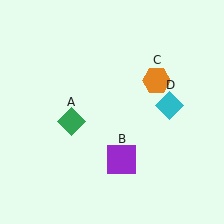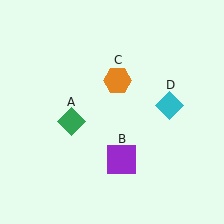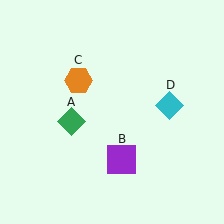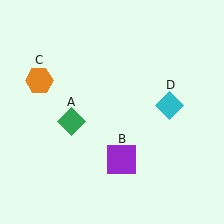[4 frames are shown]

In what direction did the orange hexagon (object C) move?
The orange hexagon (object C) moved left.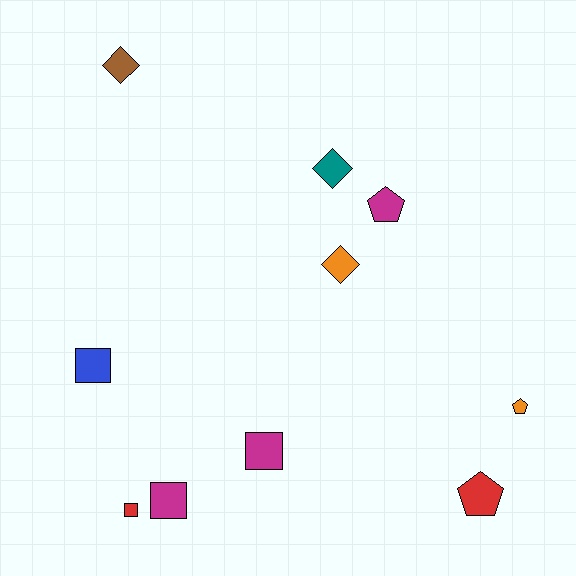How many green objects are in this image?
There are no green objects.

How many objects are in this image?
There are 10 objects.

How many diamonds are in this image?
There are 3 diamonds.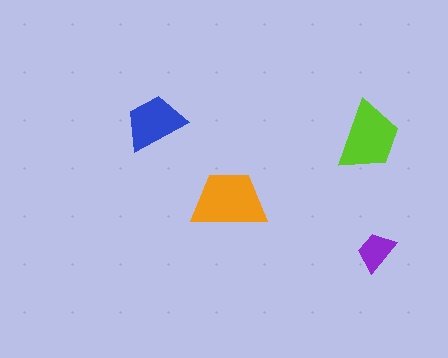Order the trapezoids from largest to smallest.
the orange one, the lime one, the blue one, the purple one.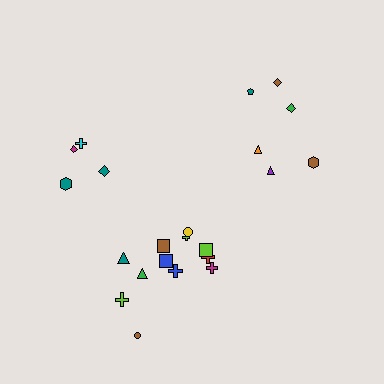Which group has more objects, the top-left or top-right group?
The top-right group.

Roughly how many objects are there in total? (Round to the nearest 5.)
Roughly 20 objects in total.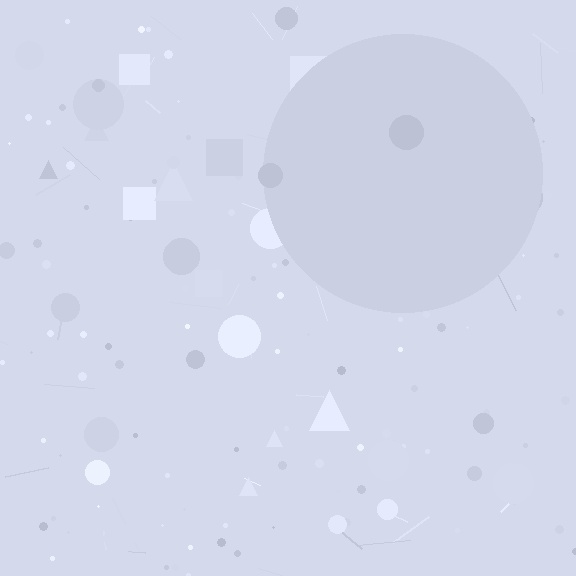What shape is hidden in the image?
A circle is hidden in the image.